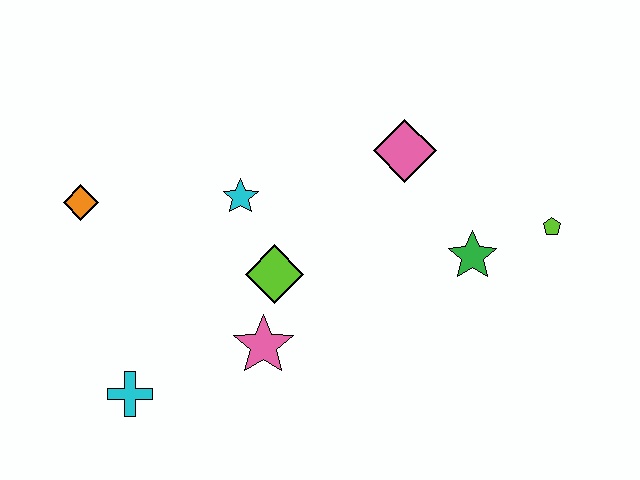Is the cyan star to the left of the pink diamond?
Yes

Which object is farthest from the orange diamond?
The lime pentagon is farthest from the orange diamond.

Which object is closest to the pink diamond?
The green star is closest to the pink diamond.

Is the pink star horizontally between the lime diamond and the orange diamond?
Yes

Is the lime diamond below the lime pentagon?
Yes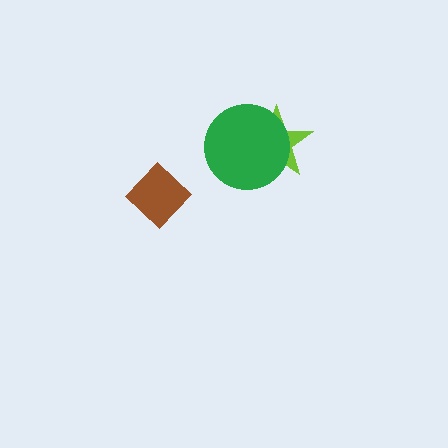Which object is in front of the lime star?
The green circle is in front of the lime star.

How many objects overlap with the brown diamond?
0 objects overlap with the brown diamond.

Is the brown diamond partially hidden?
No, no other shape covers it.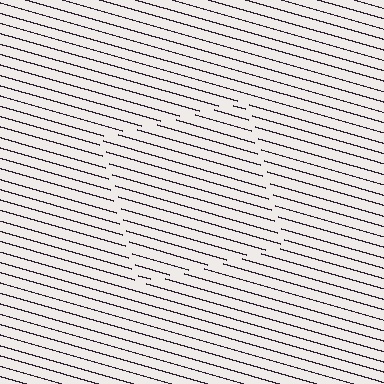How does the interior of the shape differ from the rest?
The interior of the shape contains the same grating, shifted by half a period — the contour is defined by the phase discontinuity where line-ends from the inner and outer gratings abut.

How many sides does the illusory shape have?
4 sides — the line-ends trace a square.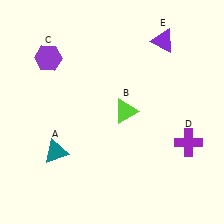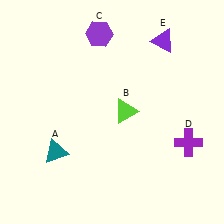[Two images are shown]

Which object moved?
The purple hexagon (C) moved right.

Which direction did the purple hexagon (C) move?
The purple hexagon (C) moved right.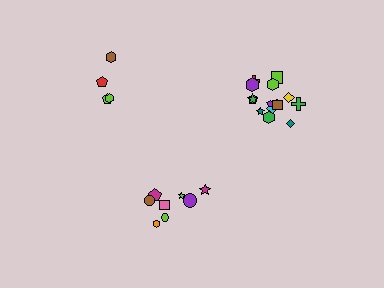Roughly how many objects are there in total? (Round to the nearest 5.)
Roughly 25 objects in total.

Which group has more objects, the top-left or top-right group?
The top-right group.